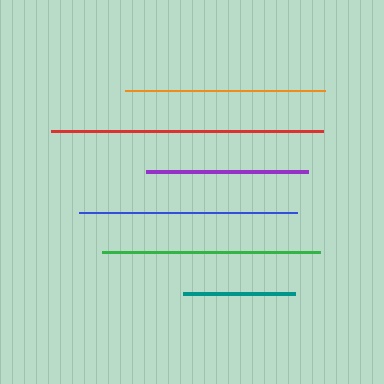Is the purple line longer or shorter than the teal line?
The purple line is longer than the teal line.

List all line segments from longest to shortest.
From longest to shortest: red, green, blue, orange, purple, teal.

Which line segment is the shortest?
The teal line is the shortest at approximately 113 pixels.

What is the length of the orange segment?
The orange segment is approximately 200 pixels long.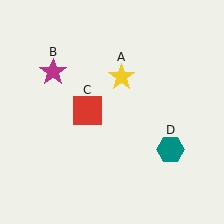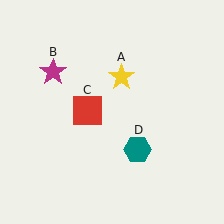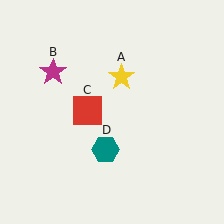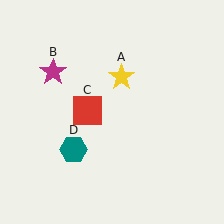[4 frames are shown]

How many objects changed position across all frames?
1 object changed position: teal hexagon (object D).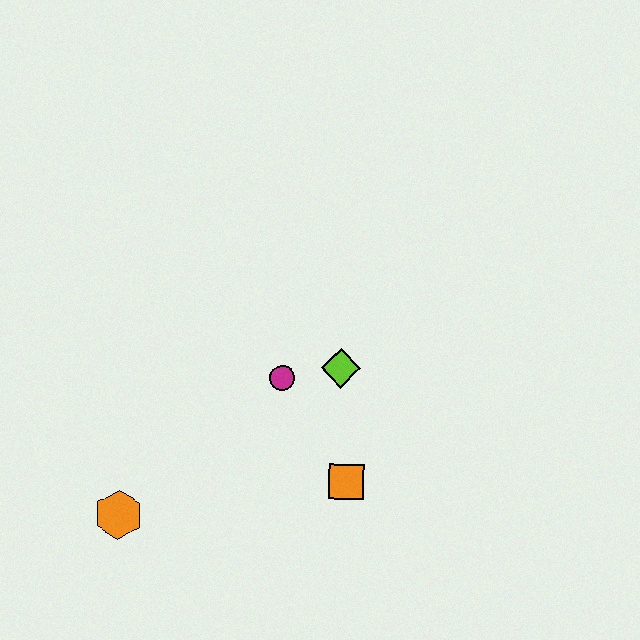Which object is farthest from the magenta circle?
The orange hexagon is farthest from the magenta circle.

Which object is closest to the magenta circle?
The lime diamond is closest to the magenta circle.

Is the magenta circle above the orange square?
Yes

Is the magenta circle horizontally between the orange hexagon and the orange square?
Yes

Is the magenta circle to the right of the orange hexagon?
Yes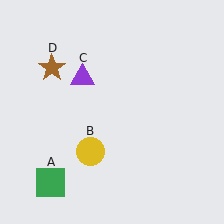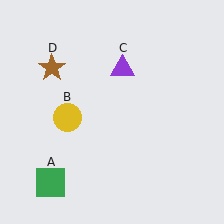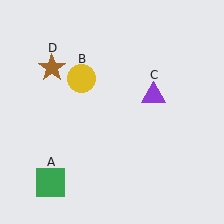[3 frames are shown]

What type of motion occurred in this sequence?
The yellow circle (object B), purple triangle (object C) rotated clockwise around the center of the scene.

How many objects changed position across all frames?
2 objects changed position: yellow circle (object B), purple triangle (object C).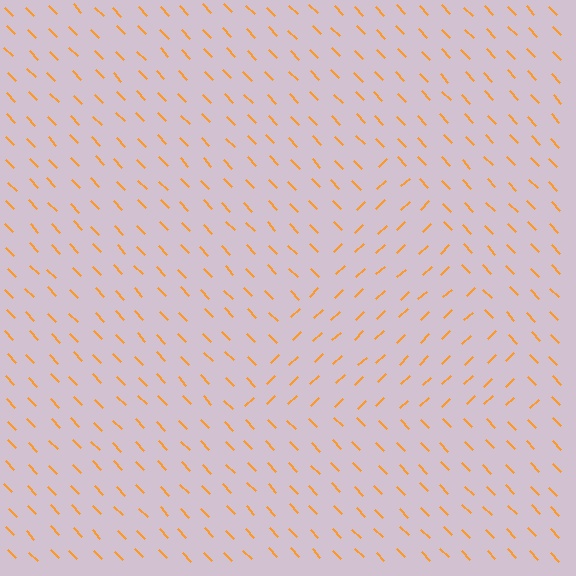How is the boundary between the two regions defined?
The boundary is defined purely by a change in line orientation (approximately 90 degrees difference). All lines are the same color and thickness.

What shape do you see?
I see a triangle.